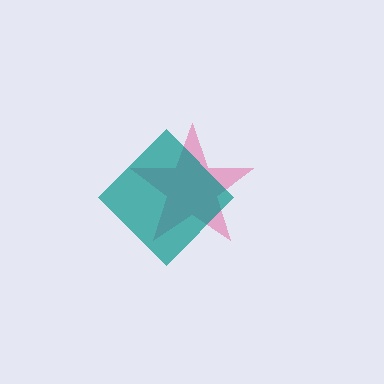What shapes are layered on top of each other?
The layered shapes are: a pink star, a teal diamond.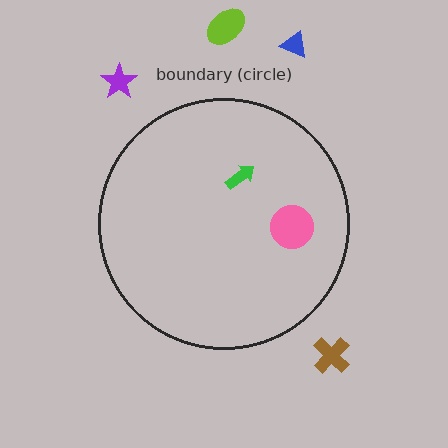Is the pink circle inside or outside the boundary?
Inside.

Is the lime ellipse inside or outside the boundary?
Outside.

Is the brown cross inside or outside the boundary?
Outside.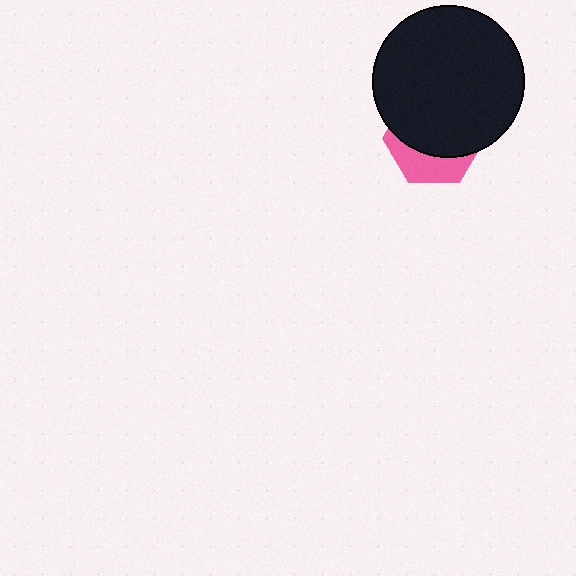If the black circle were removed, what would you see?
You would see the complete pink hexagon.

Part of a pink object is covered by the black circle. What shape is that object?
It is a hexagon.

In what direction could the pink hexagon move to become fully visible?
The pink hexagon could move down. That would shift it out from behind the black circle entirely.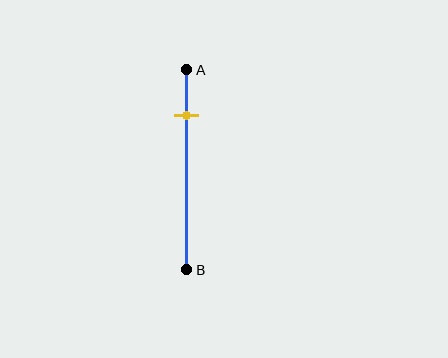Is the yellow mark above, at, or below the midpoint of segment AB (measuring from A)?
The yellow mark is above the midpoint of segment AB.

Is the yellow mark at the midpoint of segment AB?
No, the mark is at about 25% from A, not at the 50% midpoint.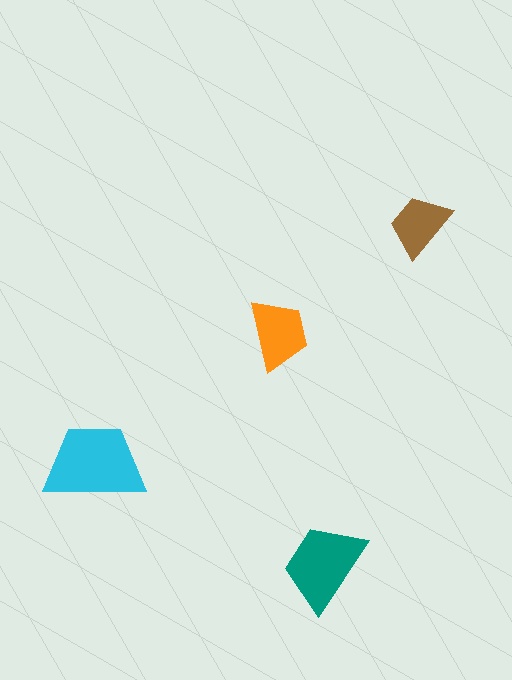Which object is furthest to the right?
The brown trapezoid is rightmost.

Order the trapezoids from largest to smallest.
the cyan one, the teal one, the orange one, the brown one.